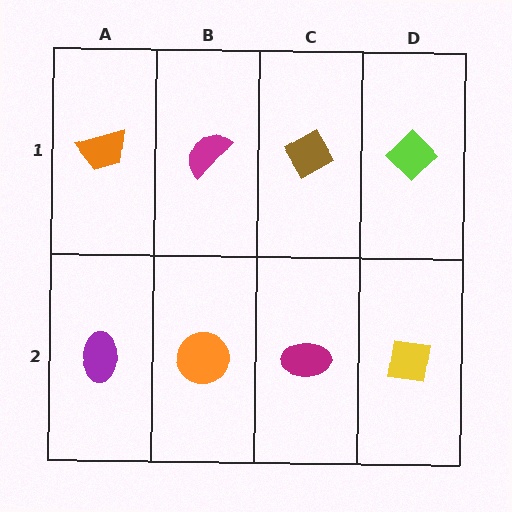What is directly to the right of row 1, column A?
A magenta semicircle.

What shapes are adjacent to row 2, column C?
A brown diamond (row 1, column C), an orange circle (row 2, column B), a yellow square (row 2, column D).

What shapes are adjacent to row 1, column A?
A purple ellipse (row 2, column A), a magenta semicircle (row 1, column B).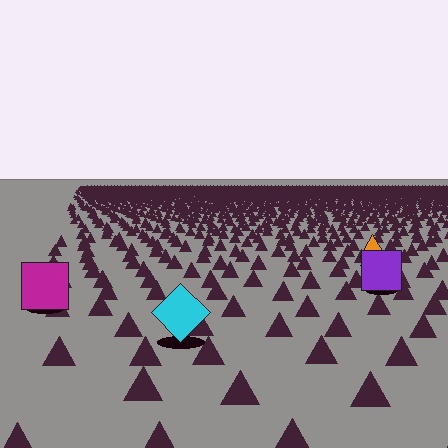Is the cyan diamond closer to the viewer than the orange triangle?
Yes. The cyan diamond is closer — you can tell from the texture gradient: the ground texture is coarser near it.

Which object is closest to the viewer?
The cyan diamond is closest. The texture marks near it are larger and more spread out.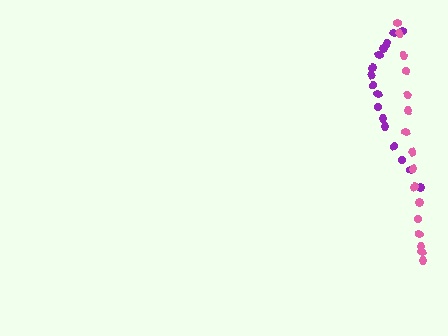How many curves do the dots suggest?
There are 2 distinct paths.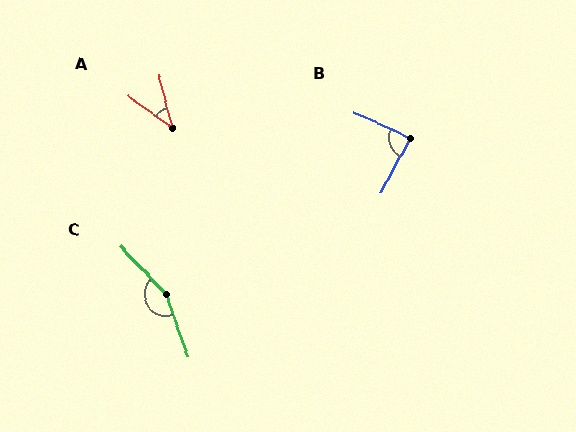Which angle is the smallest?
A, at approximately 40 degrees.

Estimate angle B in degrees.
Approximately 86 degrees.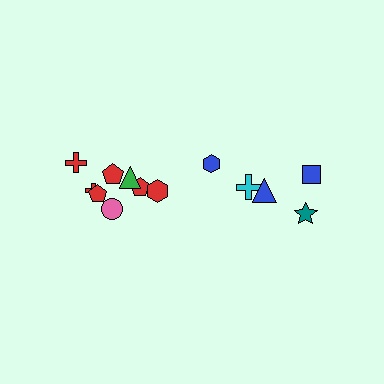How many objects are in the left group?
There are 8 objects.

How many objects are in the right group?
There are 5 objects.